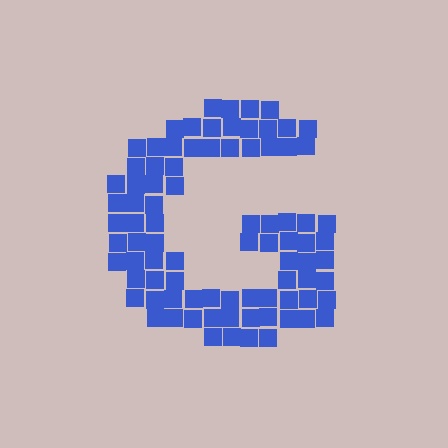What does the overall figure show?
The overall figure shows the letter G.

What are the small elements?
The small elements are squares.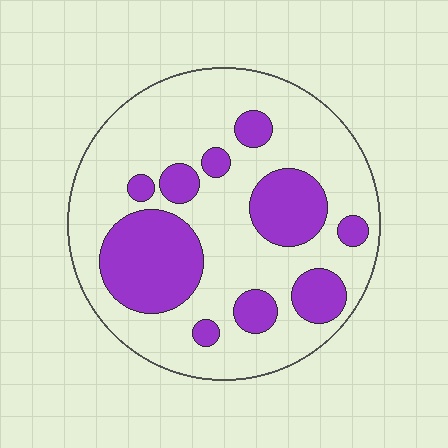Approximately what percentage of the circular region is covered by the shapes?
Approximately 30%.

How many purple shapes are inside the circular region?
10.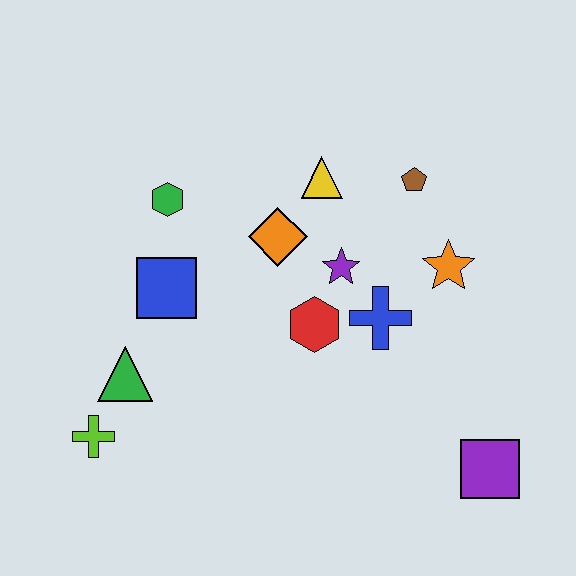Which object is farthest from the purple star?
The lime cross is farthest from the purple star.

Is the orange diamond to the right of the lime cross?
Yes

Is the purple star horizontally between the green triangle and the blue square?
No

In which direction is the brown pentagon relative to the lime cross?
The brown pentagon is to the right of the lime cross.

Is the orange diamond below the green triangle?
No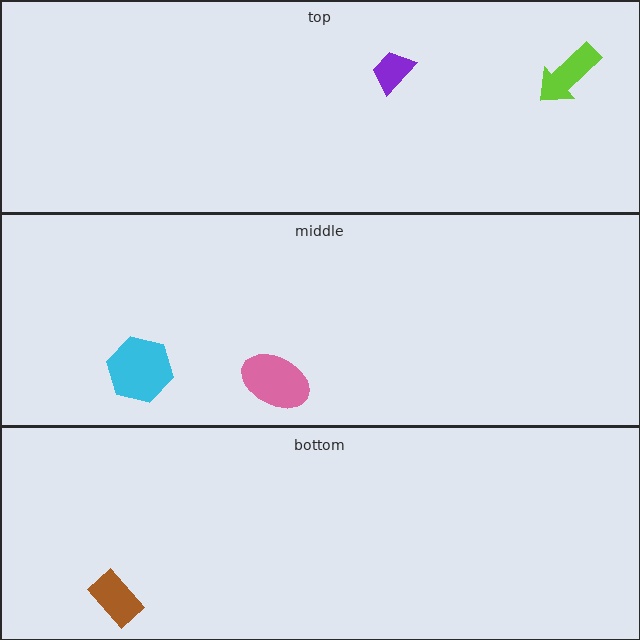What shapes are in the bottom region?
The brown rectangle.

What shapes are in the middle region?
The pink ellipse, the cyan hexagon.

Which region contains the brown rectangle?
The bottom region.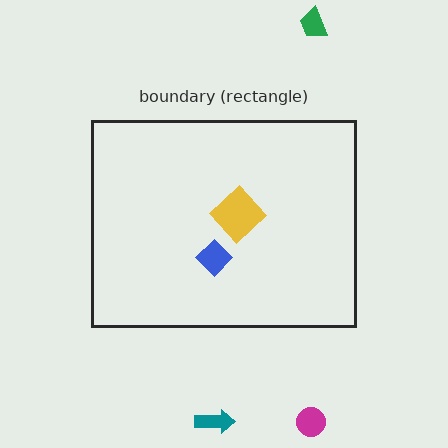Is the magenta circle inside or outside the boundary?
Outside.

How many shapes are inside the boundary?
2 inside, 3 outside.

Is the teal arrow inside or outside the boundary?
Outside.